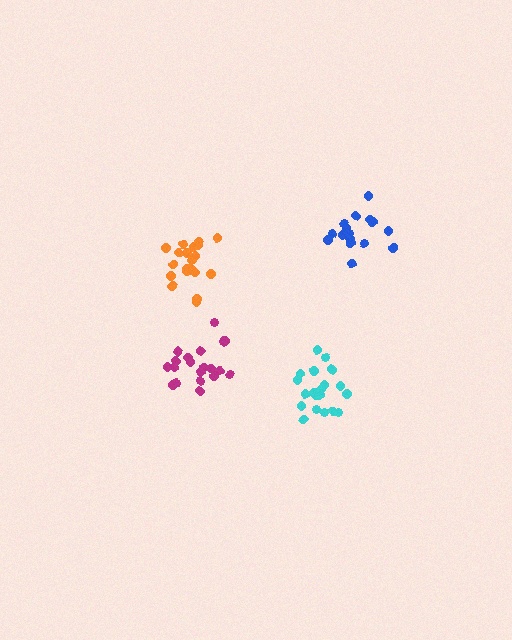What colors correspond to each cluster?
The clusters are colored: cyan, blue, magenta, orange.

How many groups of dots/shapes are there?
There are 4 groups.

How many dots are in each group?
Group 1: 21 dots, Group 2: 16 dots, Group 3: 20 dots, Group 4: 20 dots (77 total).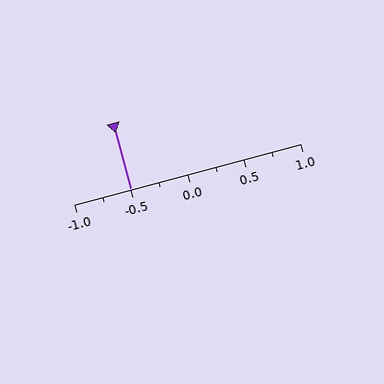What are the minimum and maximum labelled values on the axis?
The axis runs from -1.0 to 1.0.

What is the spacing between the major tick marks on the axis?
The major ticks are spaced 0.5 apart.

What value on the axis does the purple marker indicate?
The marker indicates approximately -0.5.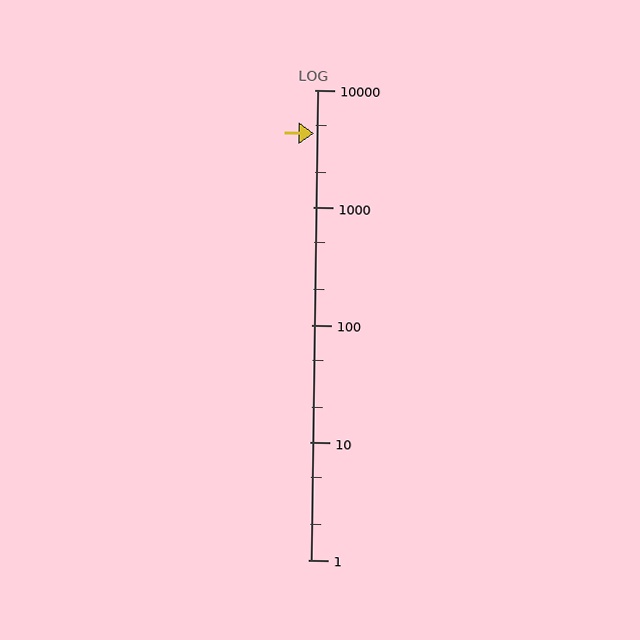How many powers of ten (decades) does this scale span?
The scale spans 4 decades, from 1 to 10000.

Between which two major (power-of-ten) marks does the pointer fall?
The pointer is between 1000 and 10000.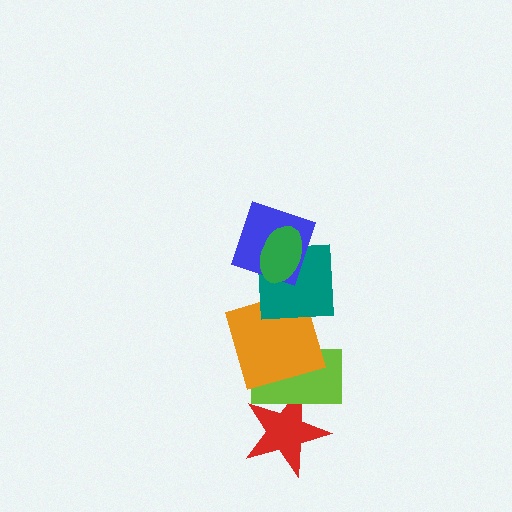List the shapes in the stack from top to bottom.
From top to bottom: the green ellipse, the blue square, the teal square, the orange square, the lime rectangle, the red star.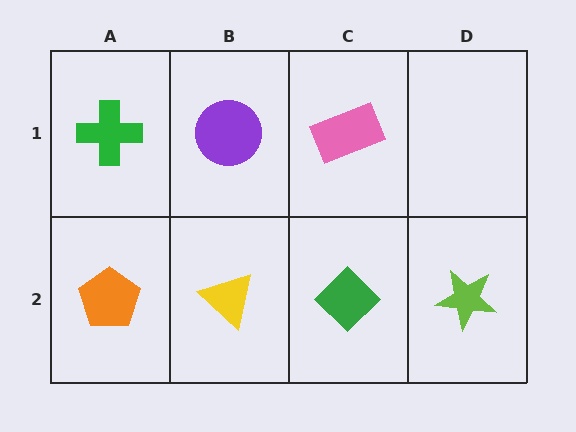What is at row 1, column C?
A pink rectangle.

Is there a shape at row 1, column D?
No, that cell is empty.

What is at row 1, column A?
A green cross.